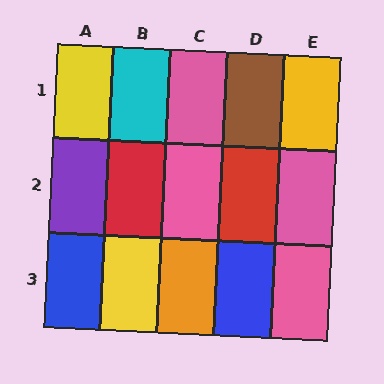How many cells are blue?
2 cells are blue.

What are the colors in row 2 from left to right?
Purple, red, pink, red, pink.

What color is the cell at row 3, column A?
Blue.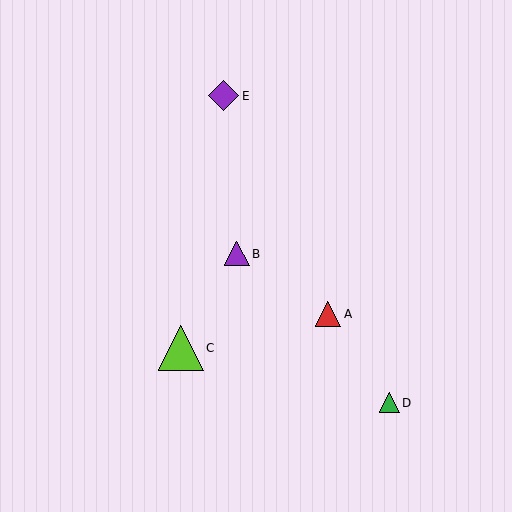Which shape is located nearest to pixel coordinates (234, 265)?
The purple triangle (labeled B) at (237, 254) is nearest to that location.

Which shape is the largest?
The lime triangle (labeled C) is the largest.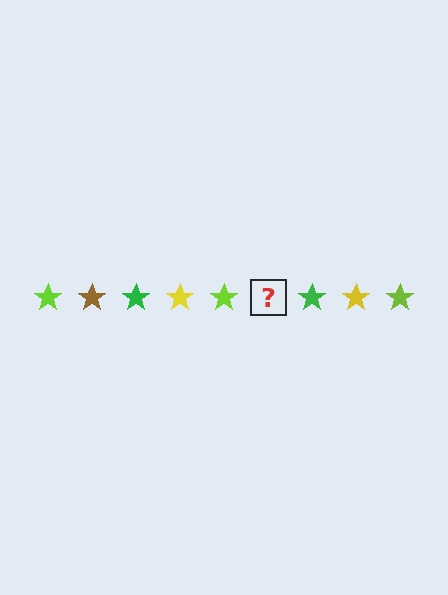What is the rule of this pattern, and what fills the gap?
The rule is that the pattern cycles through lime, brown, green, yellow stars. The gap should be filled with a brown star.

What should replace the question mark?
The question mark should be replaced with a brown star.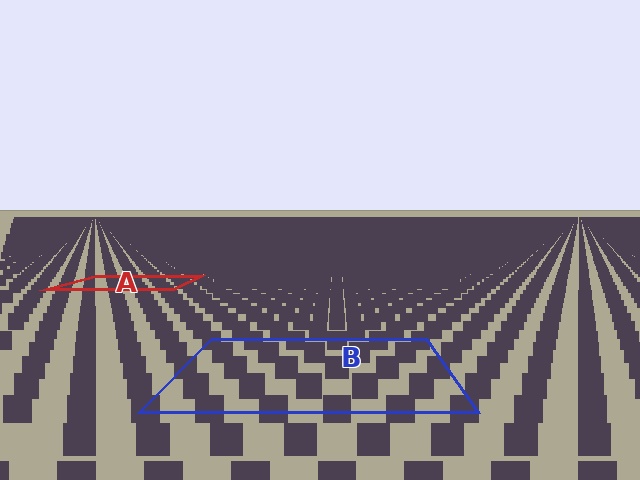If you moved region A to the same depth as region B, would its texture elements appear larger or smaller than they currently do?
They would appear larger. At a closer depth, the same texture elements are projected at a bigger on-screen size.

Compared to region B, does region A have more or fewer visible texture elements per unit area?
Region A has more texture elements per unit area — they are packed more densely because it is farther away.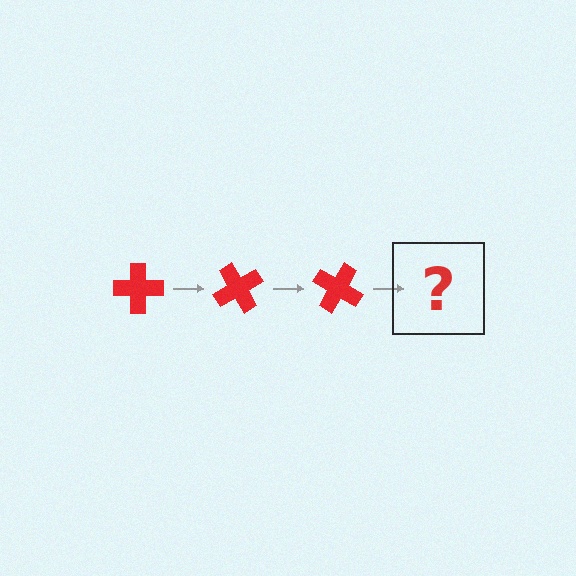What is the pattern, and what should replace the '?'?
The pattern is that the cross rotates 60 degrees each step. The '?' should be a red cross rotated 180 degrees.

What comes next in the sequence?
The next element should be a red cross rotated 180 degrees.